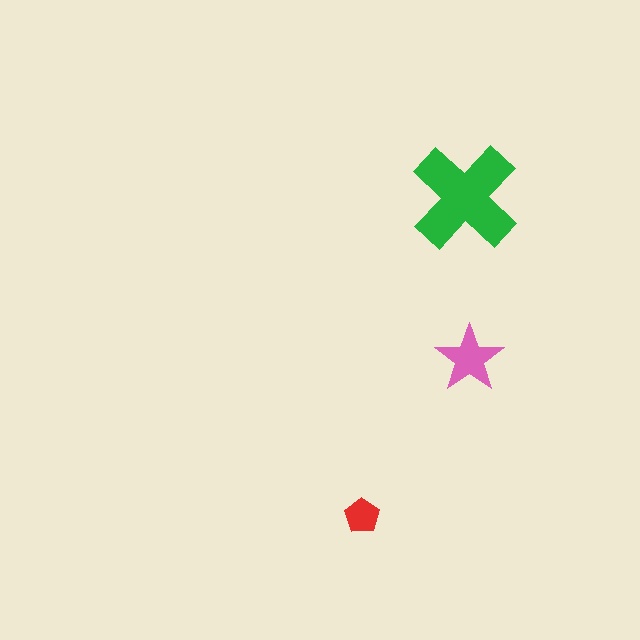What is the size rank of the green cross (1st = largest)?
1st.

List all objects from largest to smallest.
The green cross, the pink star, the red pentagon.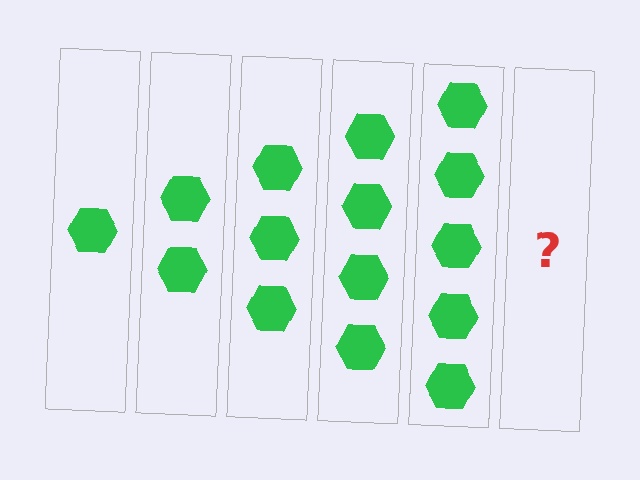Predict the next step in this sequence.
The next step is 6 hexagons.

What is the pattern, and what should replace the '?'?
The pattern is that each step adds one more hexagon. The '?' should be 6 hexagons.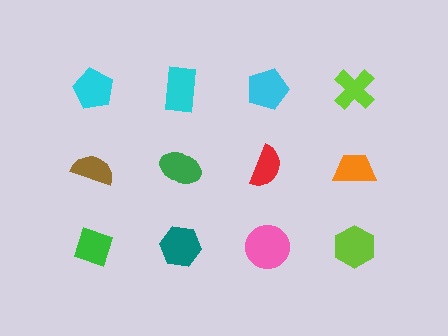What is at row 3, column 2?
A teal hexagon.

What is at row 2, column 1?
A brown semicircle.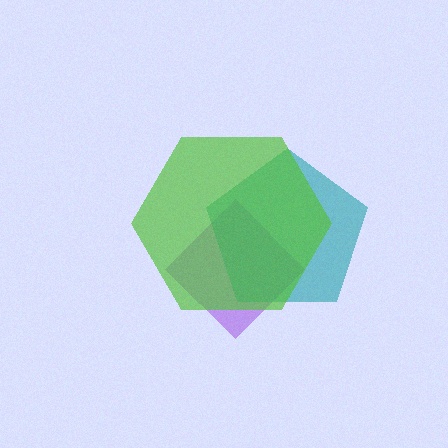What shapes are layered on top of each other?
The layered shapes are: a purple diamond, a teal pentagon, a lime hexagon.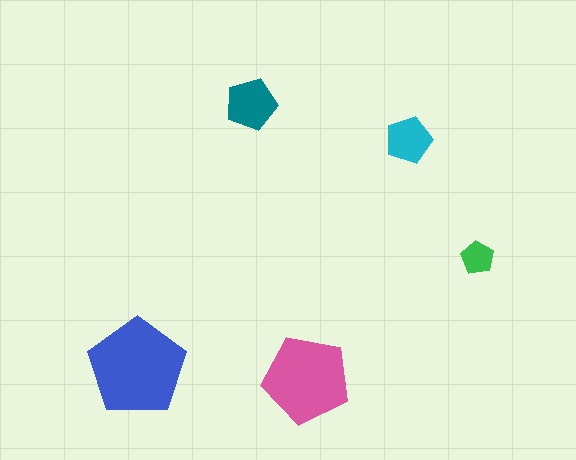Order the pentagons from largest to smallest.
the blue one, the pink one, the teal one, the cyan one, the green one.